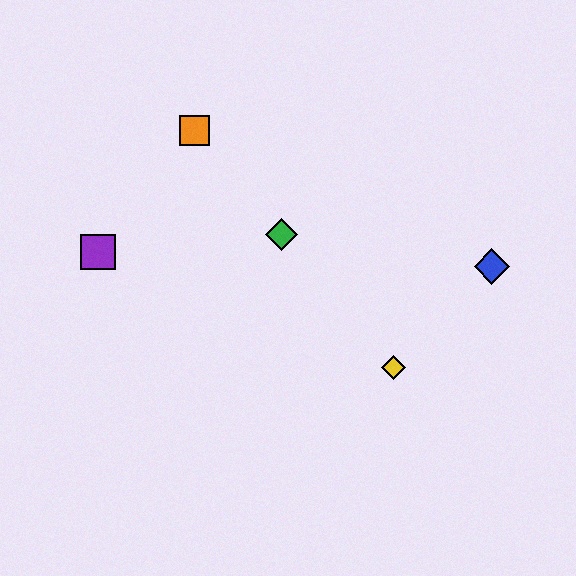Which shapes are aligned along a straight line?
The red diamond, the green diamond, the yellow diamond, the orange square are aligned along a straight line.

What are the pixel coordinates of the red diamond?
The red diamond is at (282, 235).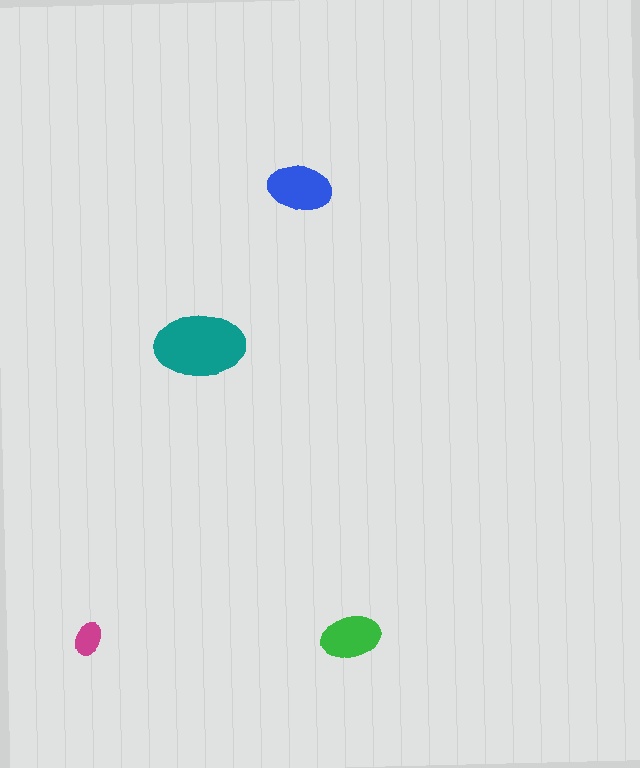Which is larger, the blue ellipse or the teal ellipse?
The teal one.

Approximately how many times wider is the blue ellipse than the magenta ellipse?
About 2 times wider.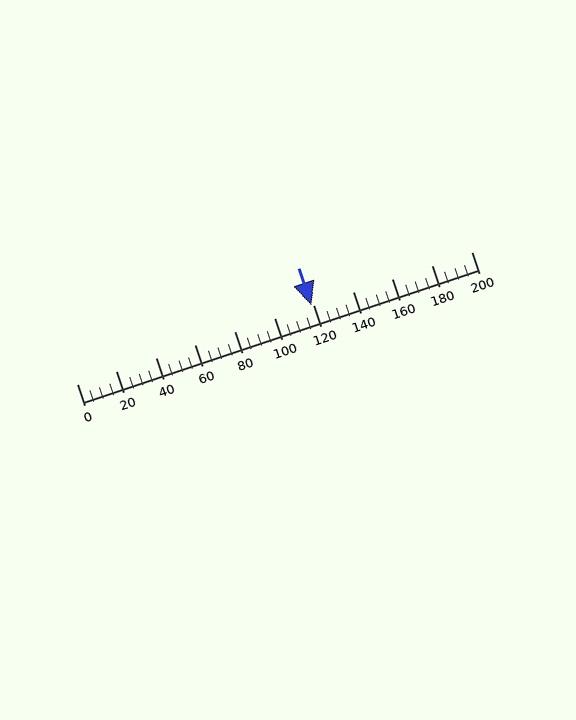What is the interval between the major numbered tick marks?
The major tick marks are spaced 20 units apart.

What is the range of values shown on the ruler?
The ruler shows values from 0 to 200.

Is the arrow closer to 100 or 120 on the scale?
The arrow is closer to 120.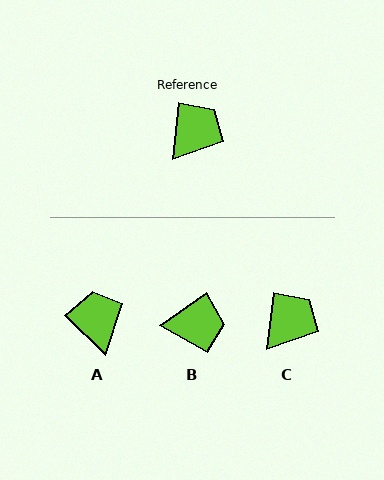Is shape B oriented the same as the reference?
No, it is off by about 49 degrees.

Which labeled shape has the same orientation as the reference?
C.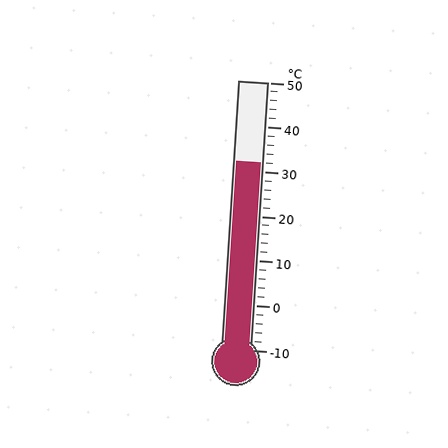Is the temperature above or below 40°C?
The temperature is below 40°C.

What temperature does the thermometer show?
The thermometer shows approximately 32°C.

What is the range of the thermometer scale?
The thermometer scale ranges from -10°C to 50°C.